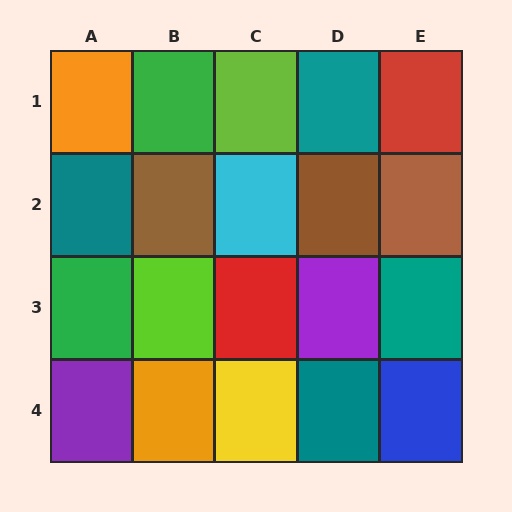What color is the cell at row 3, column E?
Teal.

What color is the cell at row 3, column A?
Green.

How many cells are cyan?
1 cell is cyan.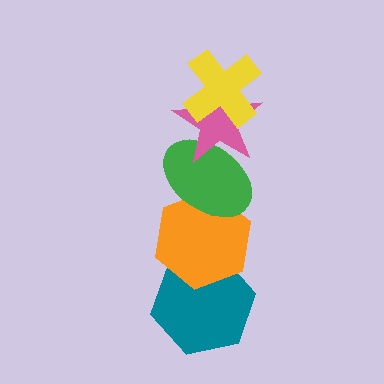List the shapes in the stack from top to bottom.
From top to bottom: the yellow cross, the pink star, the green ellipse, the orange hexagon, the teal hexagon.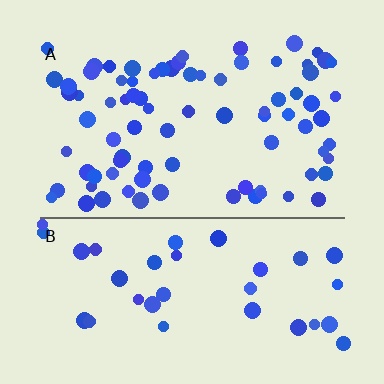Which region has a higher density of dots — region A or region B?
A (the top).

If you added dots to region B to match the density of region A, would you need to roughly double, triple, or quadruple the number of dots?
Approximately double.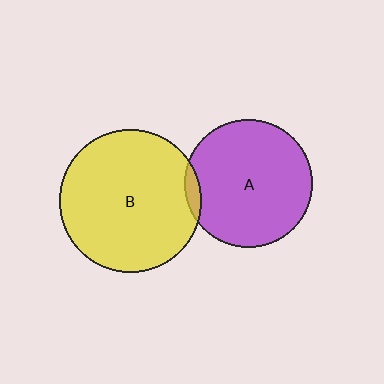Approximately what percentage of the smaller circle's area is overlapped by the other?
Approximately 5%.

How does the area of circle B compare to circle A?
Approximately 1.2 times.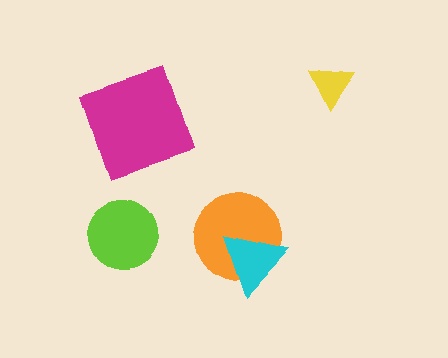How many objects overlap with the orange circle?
1 object overlaps with the orange circle.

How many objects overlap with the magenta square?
0 objects overlap with the magenta square.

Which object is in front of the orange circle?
The cyan triangle is in front of the orange circle.